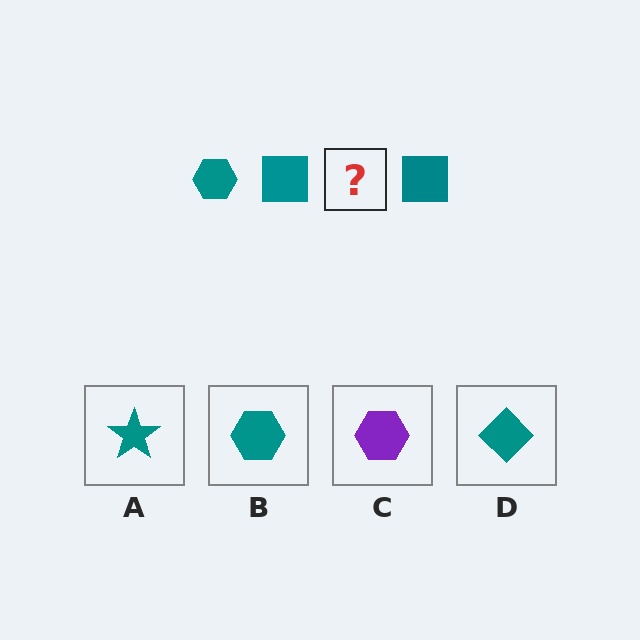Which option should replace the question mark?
Option B.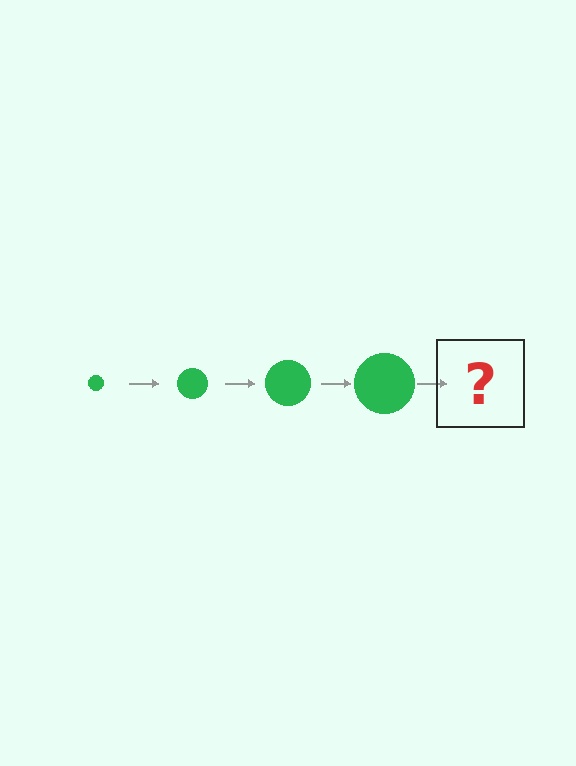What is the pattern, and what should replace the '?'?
The pattern is that the circle gets progressively larger each step. The '?' should be a green circle, larger than the previous one.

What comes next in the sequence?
The next element should be a green circle, larger than the previous one.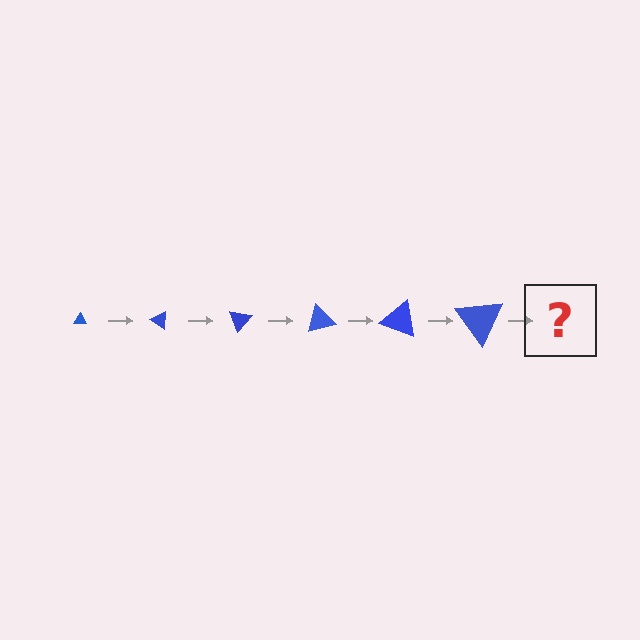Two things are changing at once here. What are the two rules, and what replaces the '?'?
The two rules are that the triangle grows larger each step and it rotates 35 degrees each step. The '?' should be a triangle, larger than the previous one and rotated 210 degrees from the start.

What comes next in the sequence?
The next element should be a triangle, larger than the previous one and rotated 210 degrees from the start.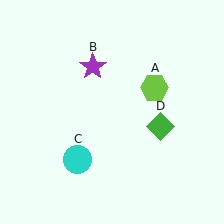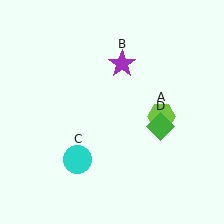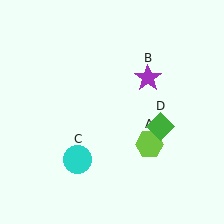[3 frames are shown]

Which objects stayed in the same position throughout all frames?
Cyan circle (object C) and green diamond (object D) remained stationary.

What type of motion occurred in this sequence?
The lime hexagon (object A), purple star (object B) rotated clockwise around the center of the scene.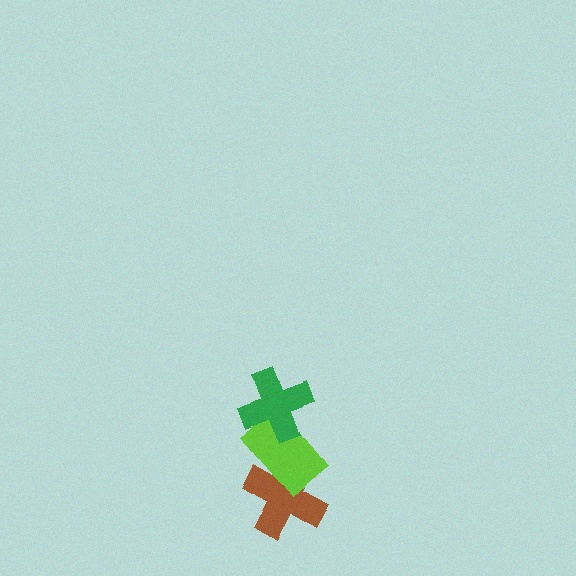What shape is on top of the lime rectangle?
The green cross is on top of the lime rectangle.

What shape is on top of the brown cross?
The lime rectangle is on top of the brown cross.